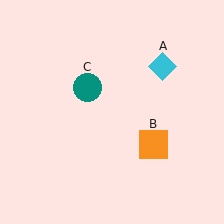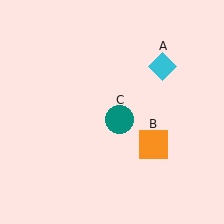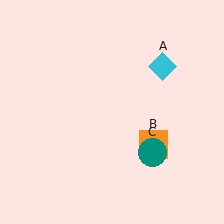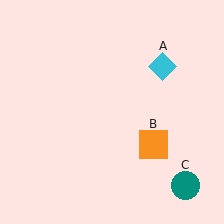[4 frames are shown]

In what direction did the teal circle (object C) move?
The teal circle (object C) moved down and to the right.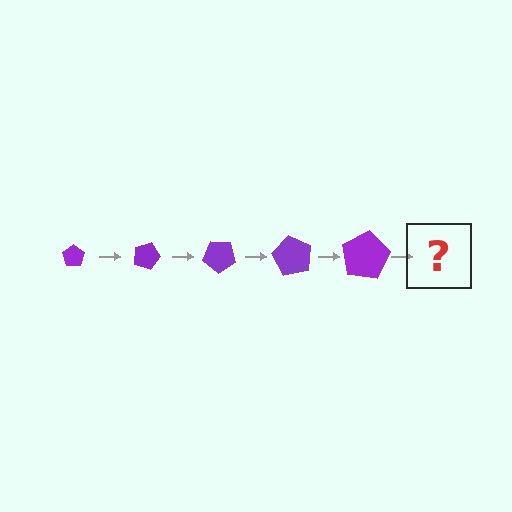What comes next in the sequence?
The next element should be a pentagon, larger than the previous one and rotated 100 degrees from the start.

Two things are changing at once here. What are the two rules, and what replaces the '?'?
The two rules are that the pentagon grows larger each step and it rotates 20 degrees each step. The '?' should be a pentagon, larger than the previous one and rotated 100 degrees from the start.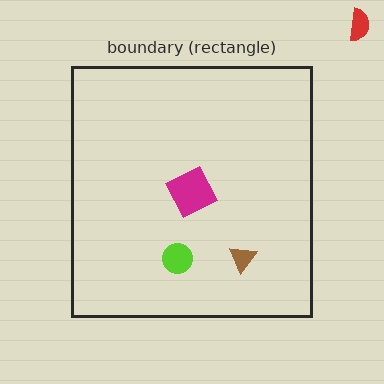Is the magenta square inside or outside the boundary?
Inside.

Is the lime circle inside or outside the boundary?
Inside.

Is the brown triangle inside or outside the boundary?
Inside.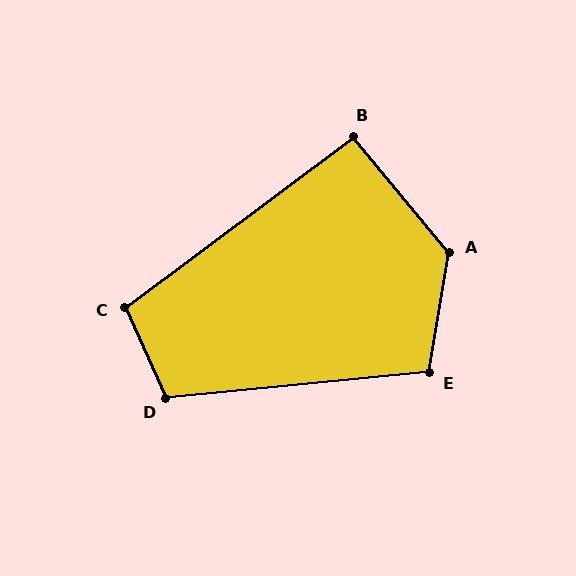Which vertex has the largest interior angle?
A, at approximately 131 degrees.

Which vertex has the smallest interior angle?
B, at approximately 93 degrees.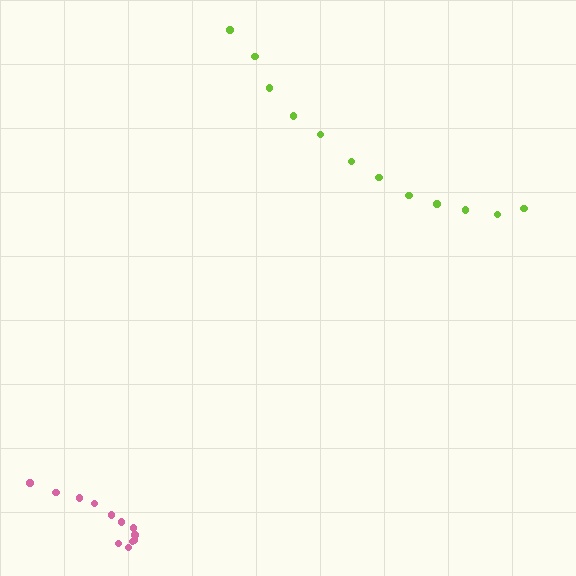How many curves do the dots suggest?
There are 2 distinct paths.